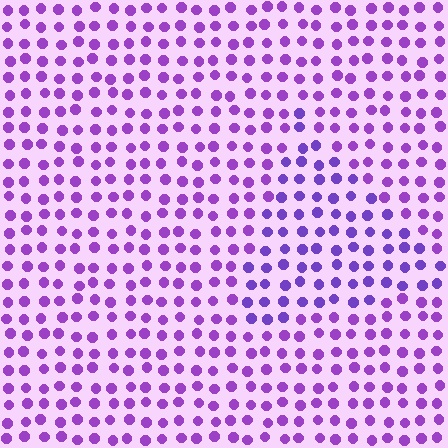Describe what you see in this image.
The image is filled with small purple elements in a uniform arrangement. A triangle-shaped region is visible where the elements are tinted to a slightly different hue, forming a subtle color boundary.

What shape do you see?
I see a triangle.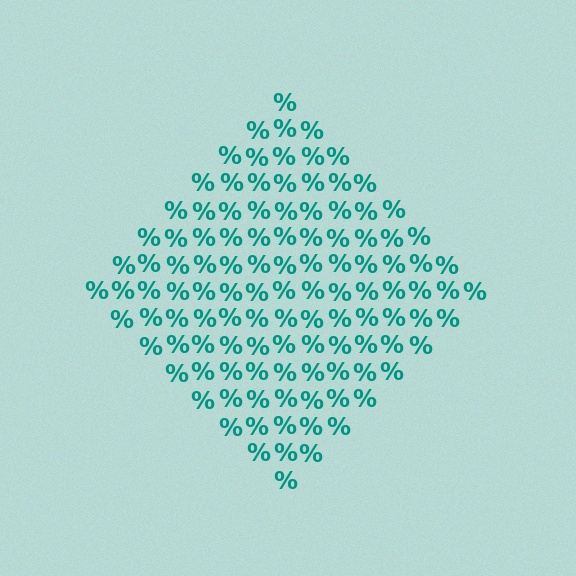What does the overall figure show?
The overall figure shows a diamond.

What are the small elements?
The small elements are percent signs.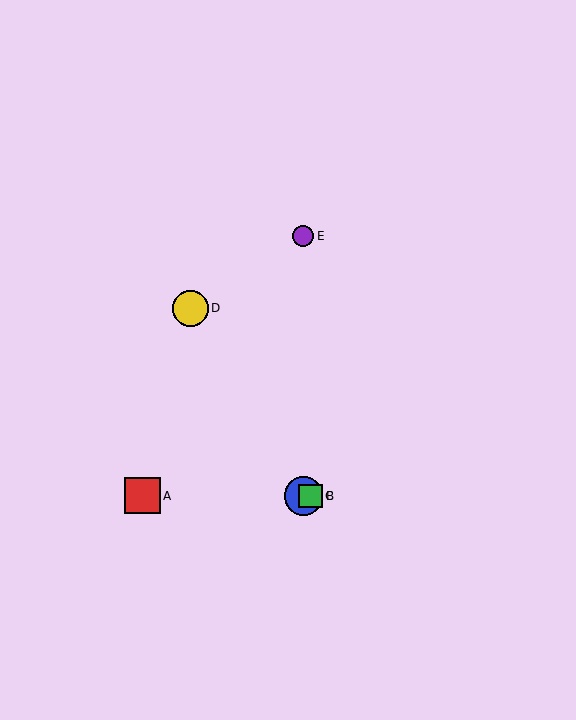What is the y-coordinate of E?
Object E is at y≈236.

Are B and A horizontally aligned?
Yes, both are at y≈496.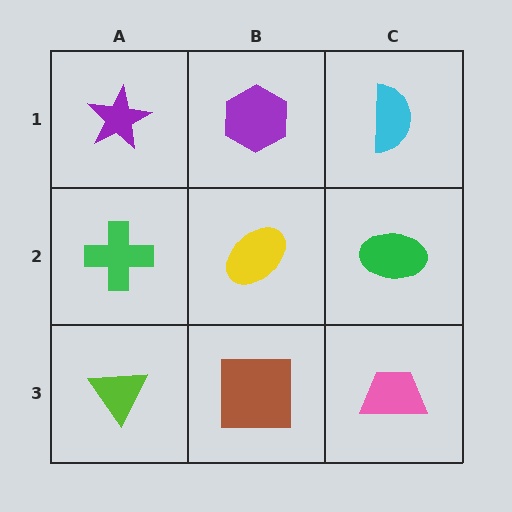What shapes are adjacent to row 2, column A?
A purple star (row 1, column A), a lime triangle (row 3, column A), a yellow ellipse (row 2, column B).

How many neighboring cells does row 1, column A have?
2.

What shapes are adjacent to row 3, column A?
A green cross (row 2, column A), a brown square (row 3, column B).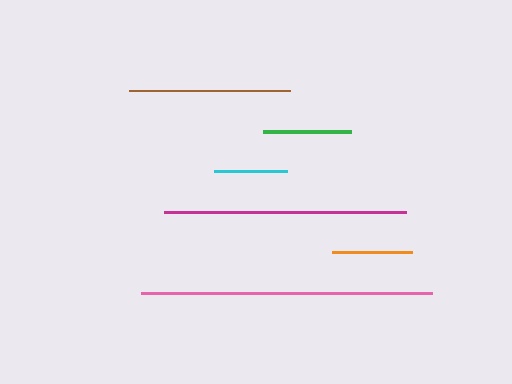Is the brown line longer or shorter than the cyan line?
The brown line is longer than the cyan line.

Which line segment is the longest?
The pink line is the longest at approximately 290 pixels.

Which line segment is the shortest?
The cyan line is the shortest at approximately 73 pixels.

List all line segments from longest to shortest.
From longest to shortest: pink, magenta, brown, green, orange, cyan.